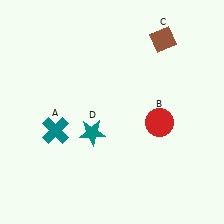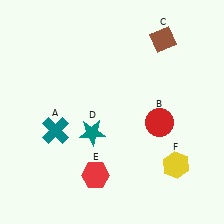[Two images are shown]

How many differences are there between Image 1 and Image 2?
There are 2 differences between the two images.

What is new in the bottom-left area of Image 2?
A red hexagon (E) was added in the bottom-left area of Image 2.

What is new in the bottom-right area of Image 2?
A yellow hexagon (F) was added in the bottom-right area of Image 2.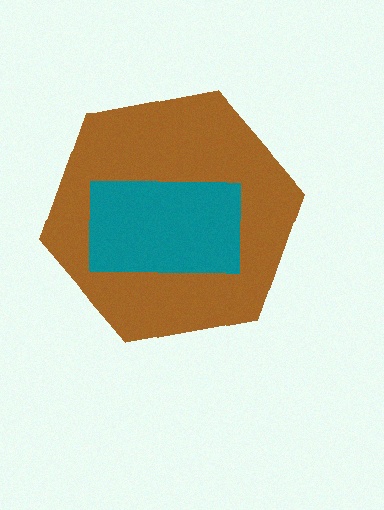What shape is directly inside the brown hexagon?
The teal rectangle.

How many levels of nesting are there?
2.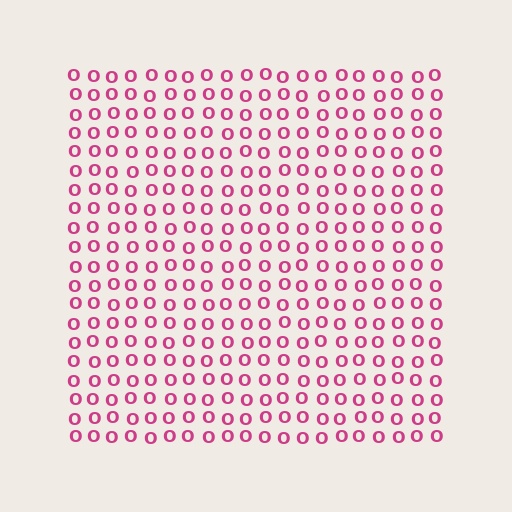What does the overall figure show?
The overall figure shows a square.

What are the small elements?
The small elements are letter O's.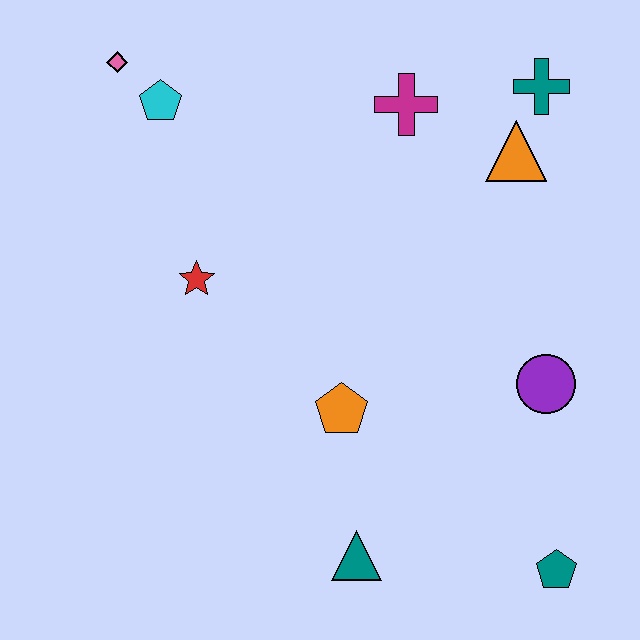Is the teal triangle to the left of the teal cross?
Yes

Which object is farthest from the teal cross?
The teal triangle is farthest from the teal cross.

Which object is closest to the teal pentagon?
The purple circle is closest to the teal pentagon.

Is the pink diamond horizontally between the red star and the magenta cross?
No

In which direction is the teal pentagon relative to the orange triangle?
The teal pentagon is below the orange triangle.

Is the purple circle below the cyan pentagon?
Yes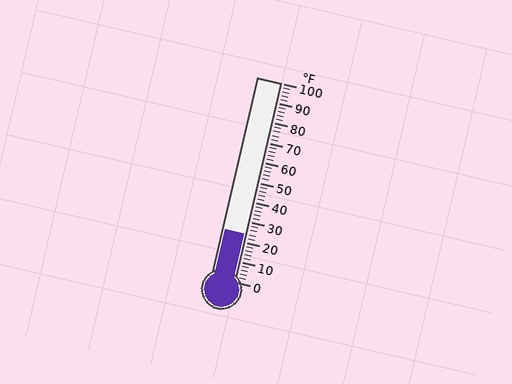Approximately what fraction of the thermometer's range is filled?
The thermometer is filled to approximately 25% of its range.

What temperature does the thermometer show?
The thermometer shows approximately 24°F.